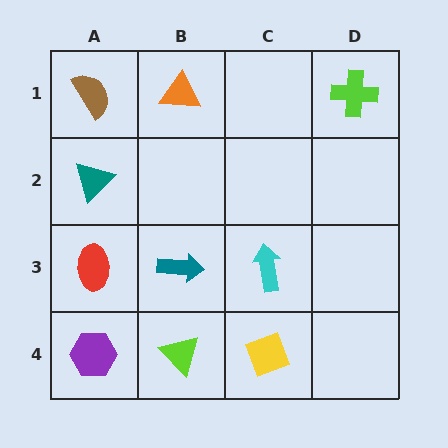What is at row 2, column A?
A teal triangle.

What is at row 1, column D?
A lime cross.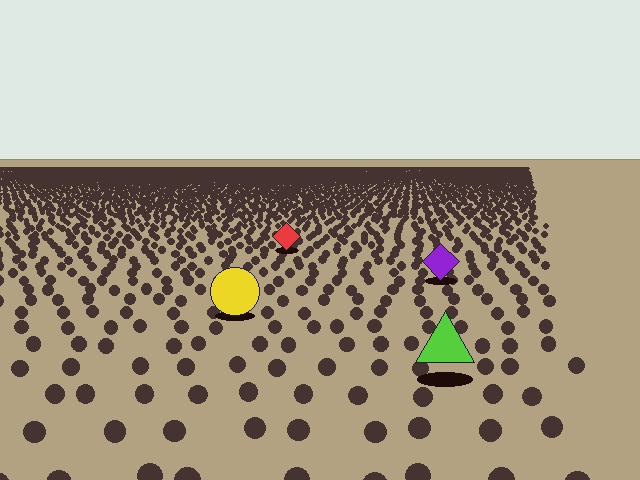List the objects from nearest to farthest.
From nearest to farthest: the lime triangle, the yellow circle, the purple diamond, the red diamond.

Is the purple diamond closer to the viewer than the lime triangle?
No. The lime triangle is closer — you can tell from the texture gradient: the ground texture is coarser near it.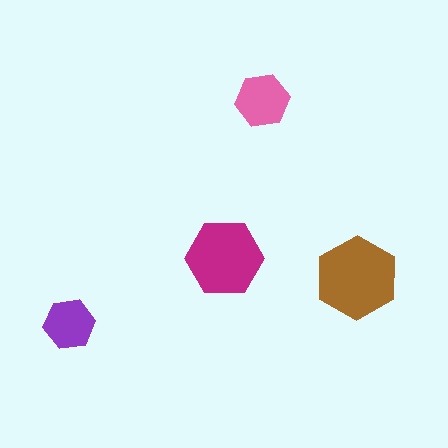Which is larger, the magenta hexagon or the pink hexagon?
The magenta one.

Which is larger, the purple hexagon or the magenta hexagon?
The magenta one.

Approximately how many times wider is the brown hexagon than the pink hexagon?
About 1.5 times wider.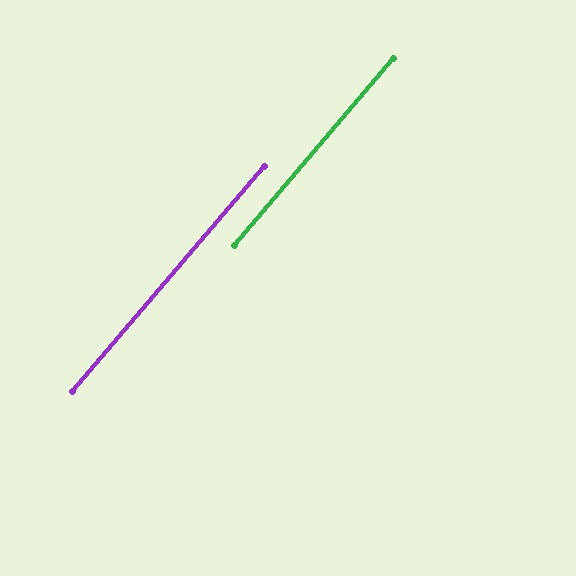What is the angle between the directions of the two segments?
Approximately 0 degrees.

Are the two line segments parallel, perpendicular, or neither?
Parallel — their directions differ by only 0.2°.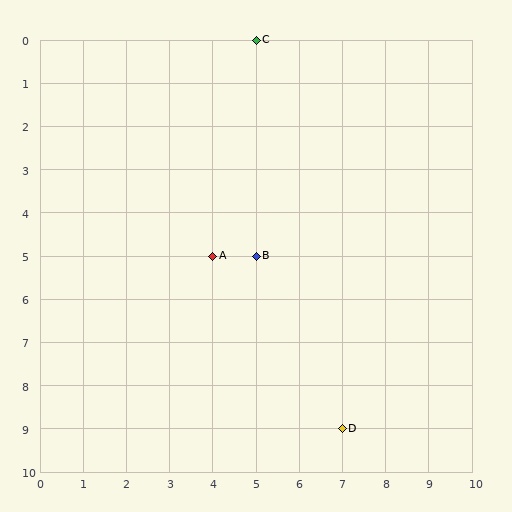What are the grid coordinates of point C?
Point C is at grid coordinates (5, 0).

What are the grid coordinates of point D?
Point D is at grid coordinates (7, 9).